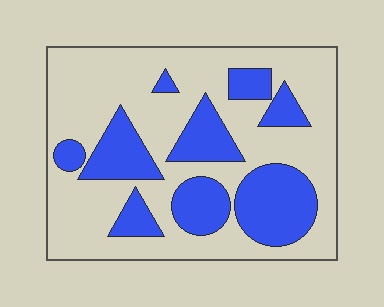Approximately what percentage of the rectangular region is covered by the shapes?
Approximately 30%.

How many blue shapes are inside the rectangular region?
9.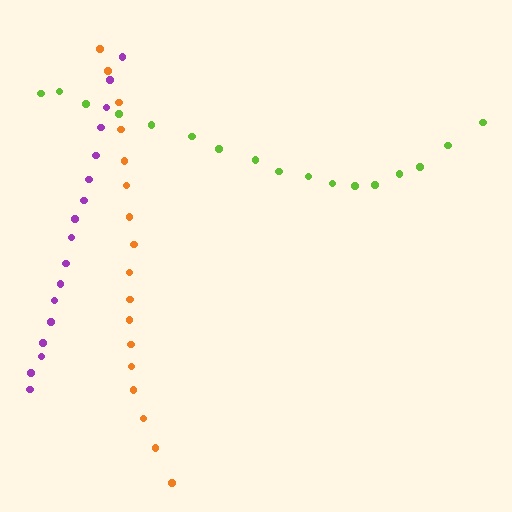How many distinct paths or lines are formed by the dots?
There are 3 distinct paths.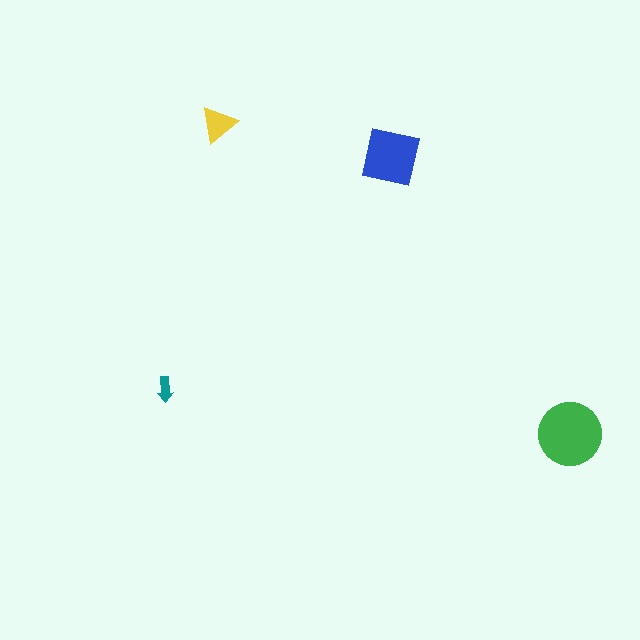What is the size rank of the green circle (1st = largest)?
1st.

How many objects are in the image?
There are 4 objects in the image.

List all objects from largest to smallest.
The green circle, the blue square, the yellow triangle, the teal arrow.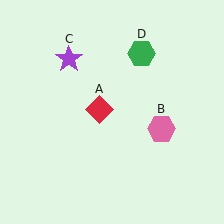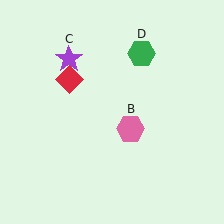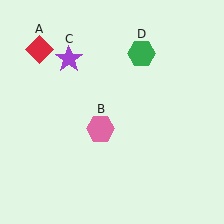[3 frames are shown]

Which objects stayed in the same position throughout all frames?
Purple star (object C) and green hexagon (object D) remained stationary.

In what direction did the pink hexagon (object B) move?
The pink hexagon (object B) moved left.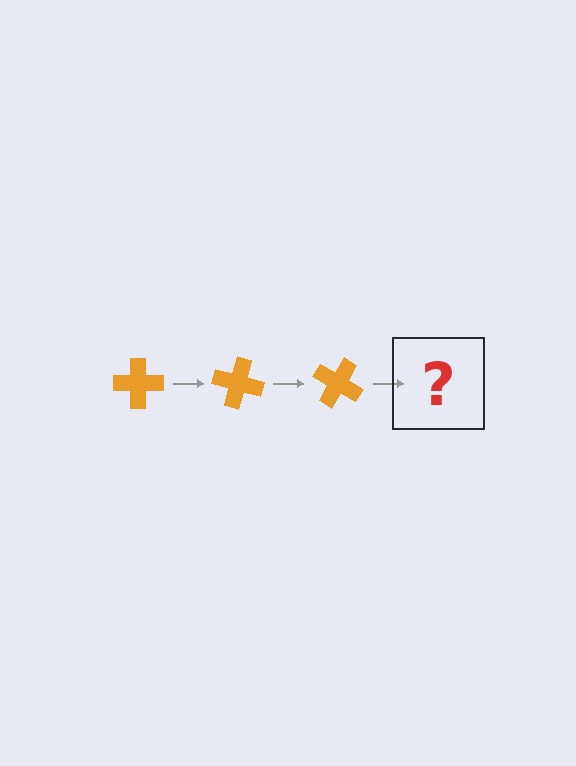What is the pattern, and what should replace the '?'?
The pattern is that the cross rotates 15 degrees each step. The '?' should be an orange cross rotated 45 degrees.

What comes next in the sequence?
The next element should be an orange cross rotated 45 degrees.